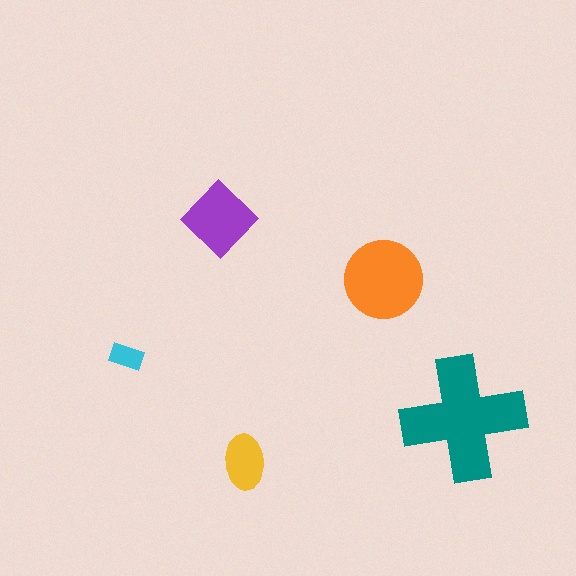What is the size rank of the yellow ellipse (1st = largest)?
4th.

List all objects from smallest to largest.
The cyan rectangle, the yellow ellipse, the purple diamond, the orange circle, the teal cross.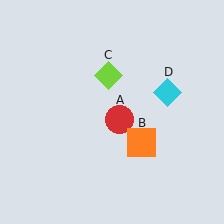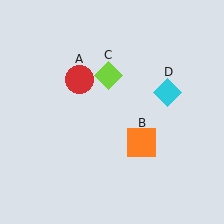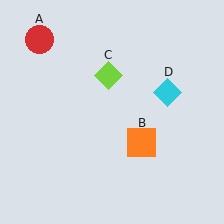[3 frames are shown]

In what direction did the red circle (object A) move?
The red circle (object A) moved up and to the left.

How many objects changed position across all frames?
1 object changed position: red circle (object A).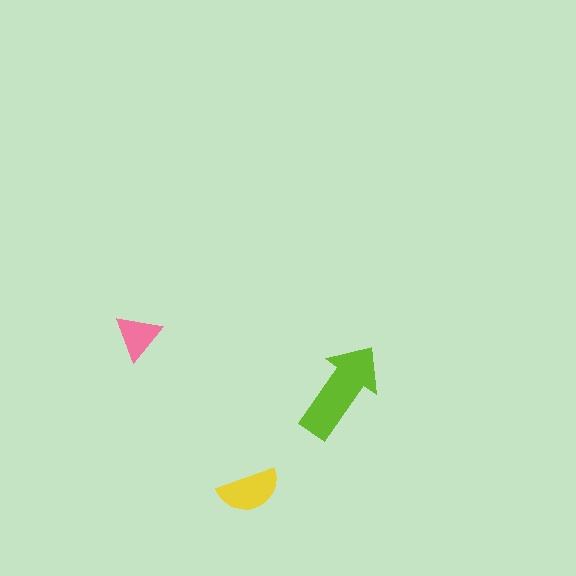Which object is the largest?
The lime arrow.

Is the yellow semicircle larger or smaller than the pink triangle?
Larger.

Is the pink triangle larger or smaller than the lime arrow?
Smaller.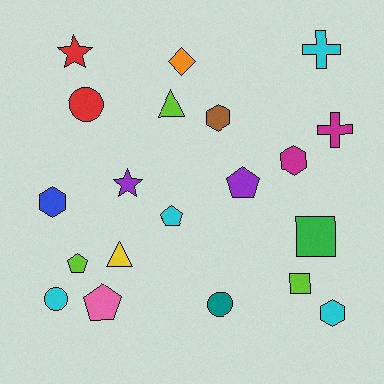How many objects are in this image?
There are 20 objects.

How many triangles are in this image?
There are 2 triangles.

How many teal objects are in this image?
There is 1 teal object.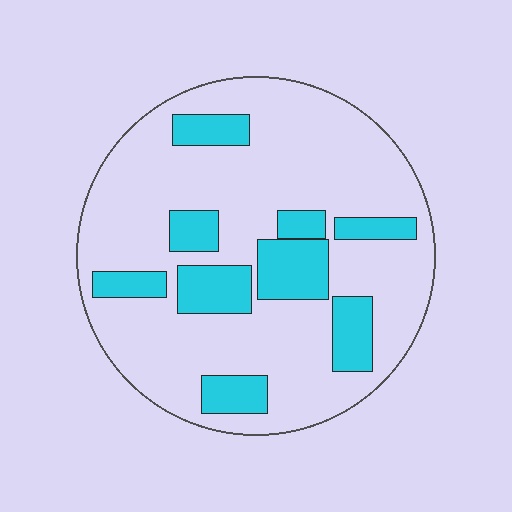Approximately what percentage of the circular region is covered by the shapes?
Approximately 25%.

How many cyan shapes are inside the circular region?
9.